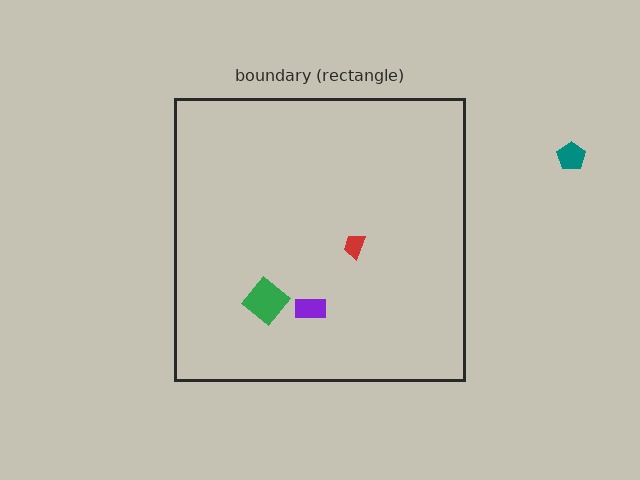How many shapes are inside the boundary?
3 inside, 1 outside.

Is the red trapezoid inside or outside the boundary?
Inside.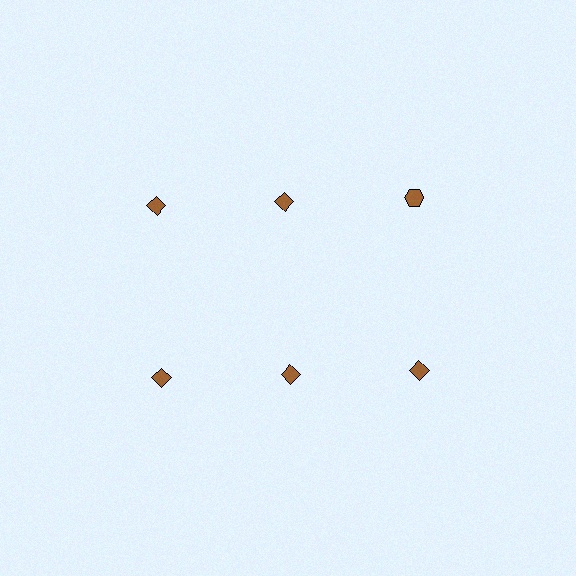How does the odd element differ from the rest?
It has a different shape: hexagon instead of diamond.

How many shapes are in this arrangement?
There are 6 shapes arranged in a grid pattern.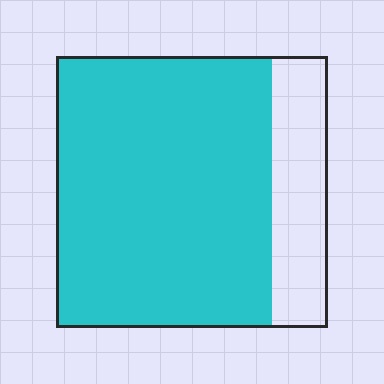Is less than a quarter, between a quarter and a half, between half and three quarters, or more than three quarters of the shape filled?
More than three quarters.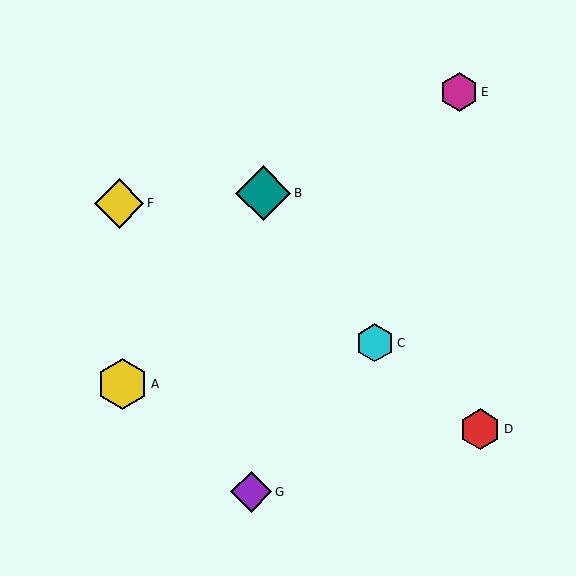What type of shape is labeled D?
Shape D is a red hexagon.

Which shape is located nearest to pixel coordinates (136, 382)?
The yellow hexagon (labeled A) at (123, 384) is nearest to that location.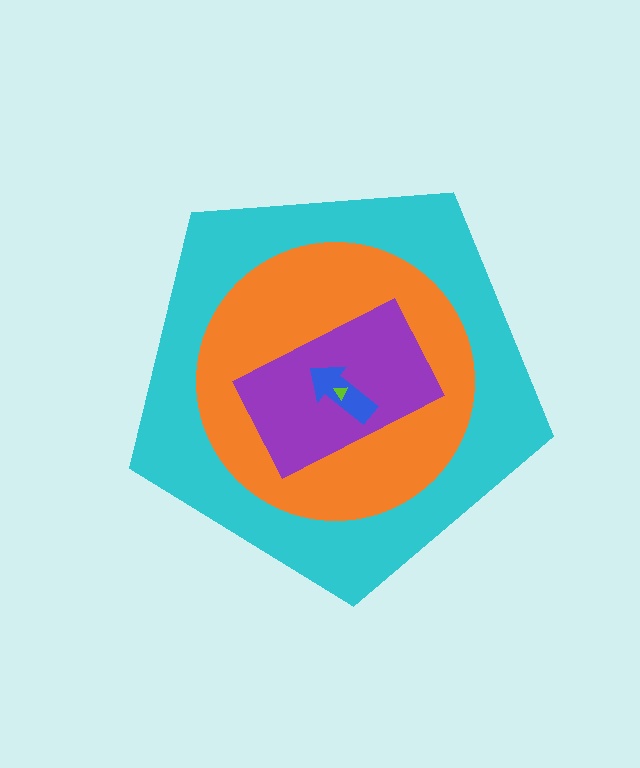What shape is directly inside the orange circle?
The purple rectangle.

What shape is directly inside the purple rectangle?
The blue arrow.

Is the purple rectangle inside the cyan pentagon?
Yes.